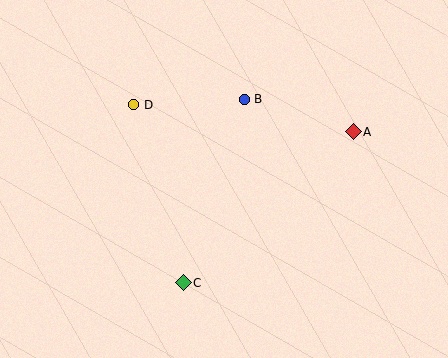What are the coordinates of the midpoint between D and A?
The midpoint between D and A is at (244, 118).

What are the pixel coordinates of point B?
Point B is at (244, 99).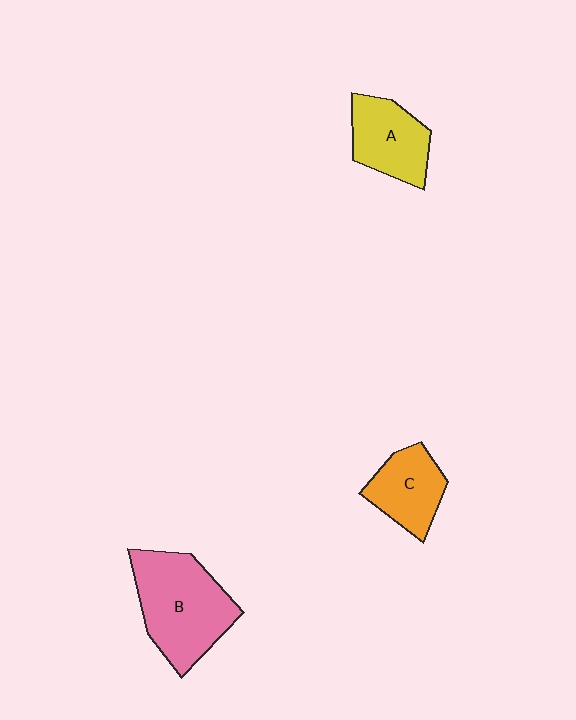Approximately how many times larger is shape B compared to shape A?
Approximately 1.6 times.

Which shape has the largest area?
Shape B (pink).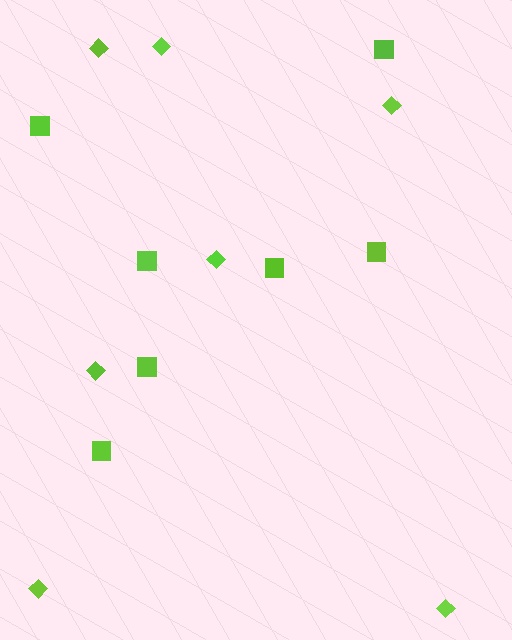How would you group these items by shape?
There are 2 groups: one group of diamonds (7) and one group of squares (7).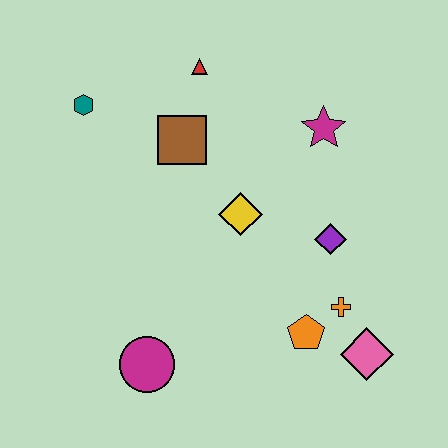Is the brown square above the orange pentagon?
Yes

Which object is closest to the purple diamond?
The orange cross is closest to the purple diamond.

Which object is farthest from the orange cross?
The teal hexagon is farthest from the orange cross.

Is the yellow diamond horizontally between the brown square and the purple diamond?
Yes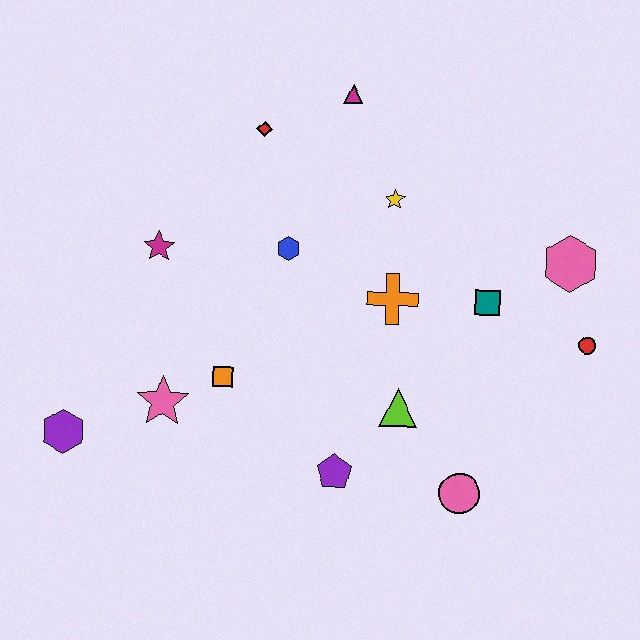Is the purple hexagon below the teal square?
Yes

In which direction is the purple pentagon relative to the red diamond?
The purple pentagon is below the red diamond.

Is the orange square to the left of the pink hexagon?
Yes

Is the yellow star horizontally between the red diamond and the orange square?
No